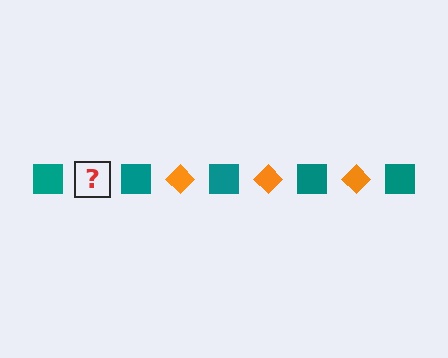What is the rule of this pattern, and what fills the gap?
The rule is that the pattern alternates between teal square and orange diamond. The gap should be filled with an orange diamond.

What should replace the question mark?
The question mark should be replaced with an orange diamond.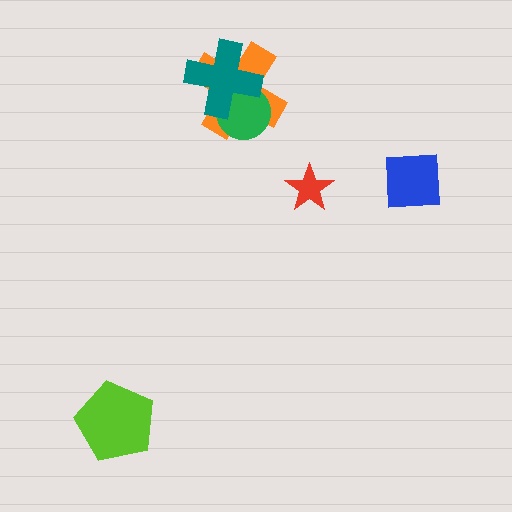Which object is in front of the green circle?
The teal cross is in front of the green circle.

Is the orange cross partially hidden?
Yes, it is partially covered by another shape.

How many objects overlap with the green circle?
2 objects overlap with the green circle.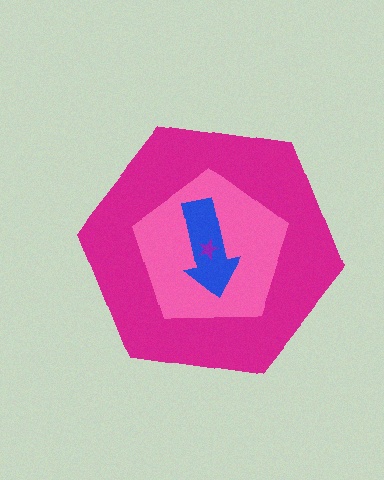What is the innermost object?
The purple star.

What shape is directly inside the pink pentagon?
The blue arrow.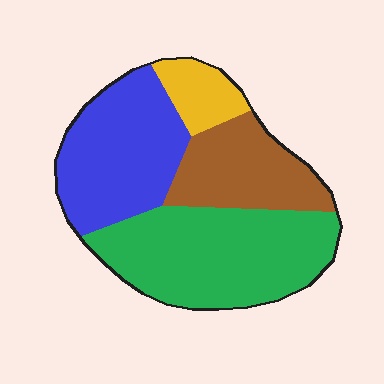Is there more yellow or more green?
Green.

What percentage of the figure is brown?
Brown covers 21% of the figure.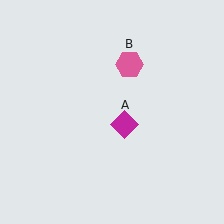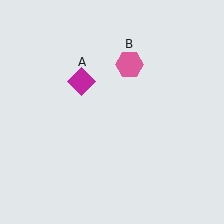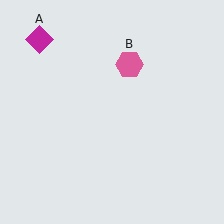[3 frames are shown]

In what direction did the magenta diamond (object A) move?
The magenta diamond (object A) moved up and to the left.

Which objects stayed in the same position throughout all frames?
Pink hexagon (object B) remained stationary.